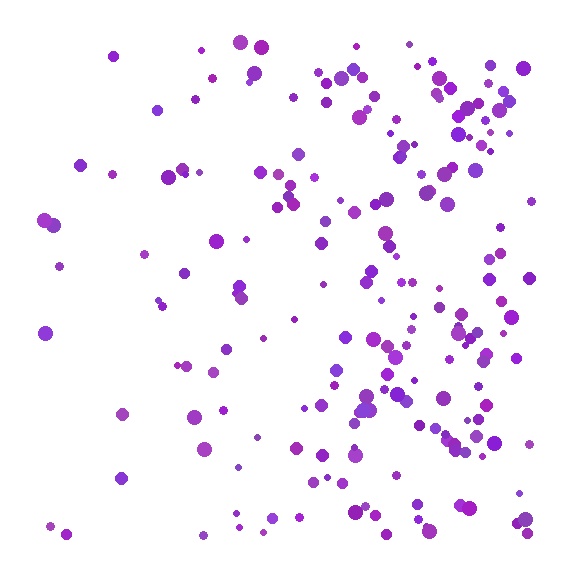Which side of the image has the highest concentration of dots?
The right.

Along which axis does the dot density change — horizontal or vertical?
Horizontal.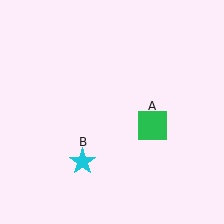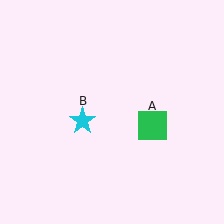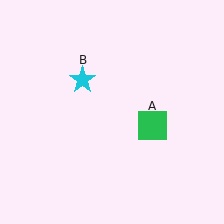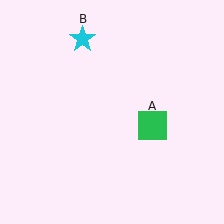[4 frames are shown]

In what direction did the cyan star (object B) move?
The cyan star (object B) moved up.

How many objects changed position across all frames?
1 object changed position: cyan star (object B).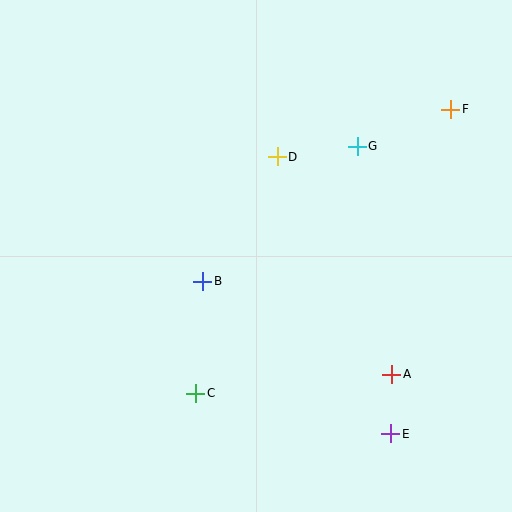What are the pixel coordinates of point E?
Point E is at (391, 434).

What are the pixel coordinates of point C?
Point C is at (196, 393).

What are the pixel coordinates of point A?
Point A is at (392, 374).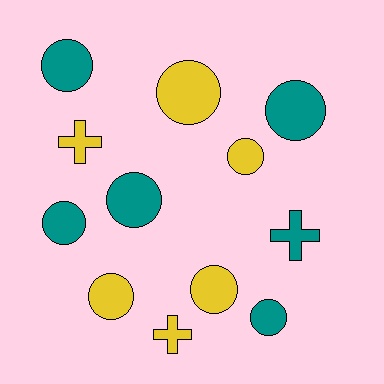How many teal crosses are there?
There is 1 teal cross.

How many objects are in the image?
There are 12 objects.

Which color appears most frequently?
Yellow, with 6 objects.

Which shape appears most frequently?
Circle, with 9 objects.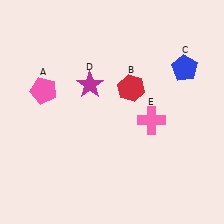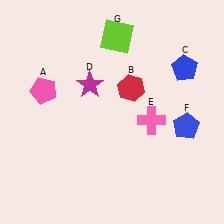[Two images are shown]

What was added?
A blue pentagon (F), a lime square (G) were added in Image 2.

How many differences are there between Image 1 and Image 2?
There are 2 differences between the two images.